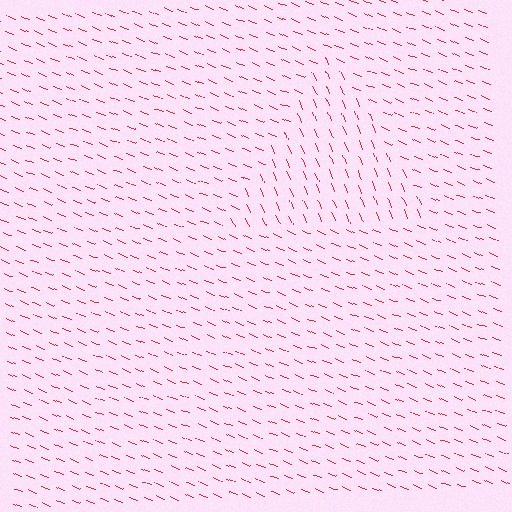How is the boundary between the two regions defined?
The boundary is defined purely by a change in line orientation (approximately 45 degrees difference). All lines are the same color and thickness.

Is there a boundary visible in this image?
Yes, there is a texture boundary formed by a change in line orientation.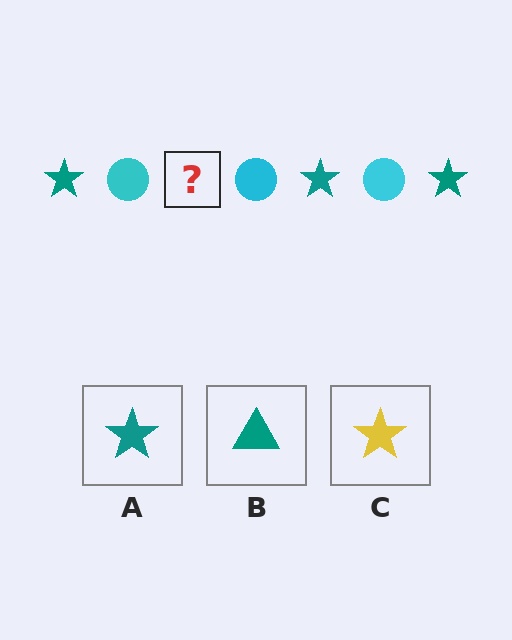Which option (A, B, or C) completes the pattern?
A.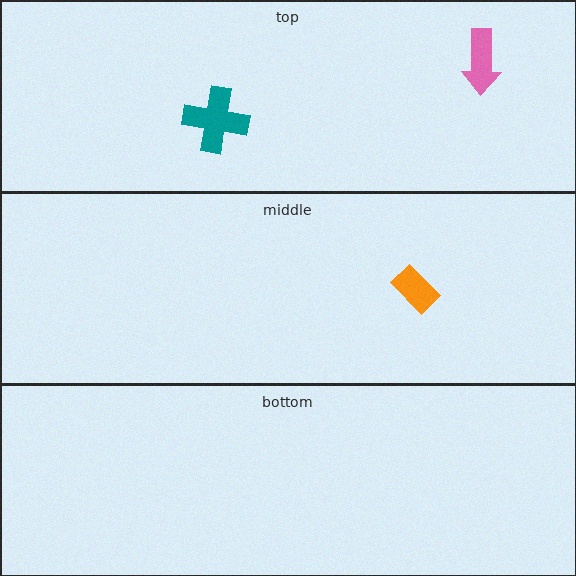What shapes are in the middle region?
The orange rectangle.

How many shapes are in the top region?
2.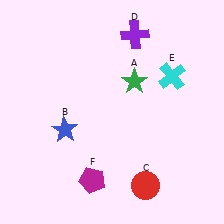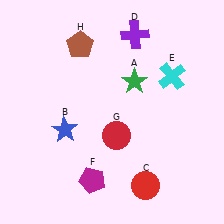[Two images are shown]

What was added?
A red circle (G), a brown pentagon (H) were added in Image 2.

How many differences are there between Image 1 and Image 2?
There are 2 differences between the two images.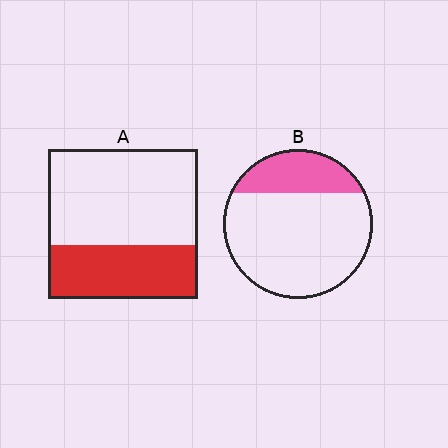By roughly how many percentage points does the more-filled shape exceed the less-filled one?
By roughly 10 percentage points (A over B).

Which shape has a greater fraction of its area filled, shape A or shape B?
Shape A.